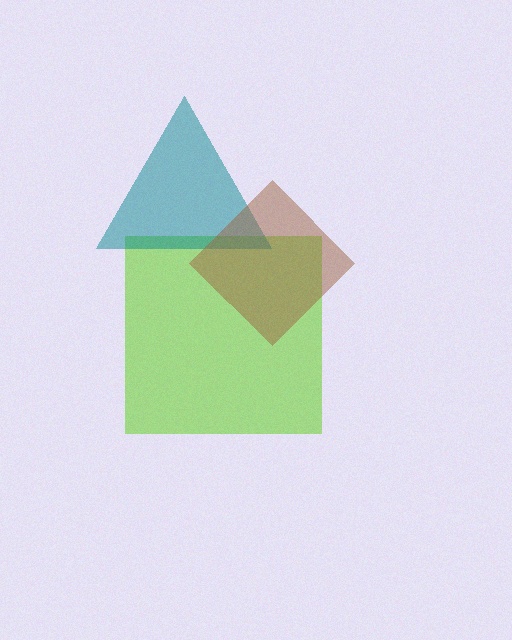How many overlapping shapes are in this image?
There are 3 overlapping shapes in the image.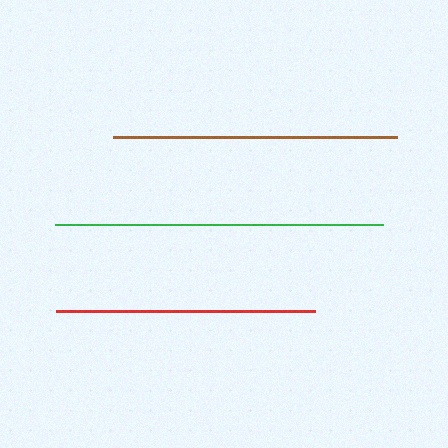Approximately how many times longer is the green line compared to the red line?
The green line is approximately 1.3 times the length of the red line.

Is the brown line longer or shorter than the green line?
The green line is longer than the brown line.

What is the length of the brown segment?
The brown segment is approximately 284 pixels long.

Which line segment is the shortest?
The red line is the shortest at approximately 259 pixels.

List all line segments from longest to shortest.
From longest to shortest: green, brown, red.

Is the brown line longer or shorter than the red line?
The brown line is longer than the red line.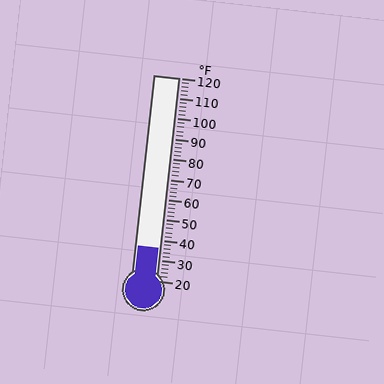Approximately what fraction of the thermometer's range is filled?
The thermometer is filled to approximately 15% of its range.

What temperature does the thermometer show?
The thermometer shows approximately 36°F.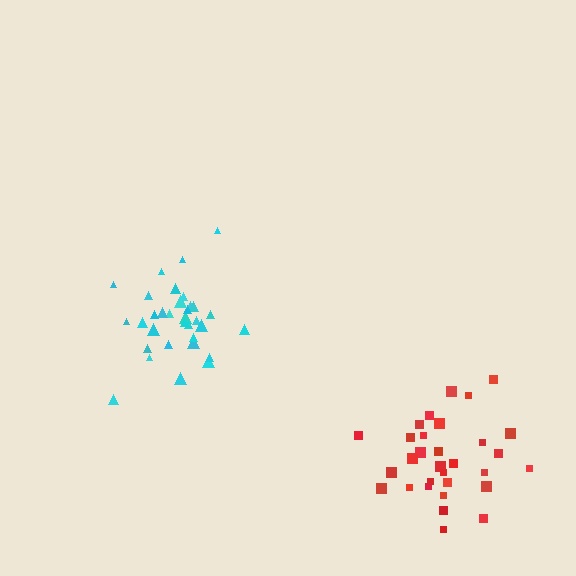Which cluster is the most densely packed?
Cyan.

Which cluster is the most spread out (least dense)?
Red.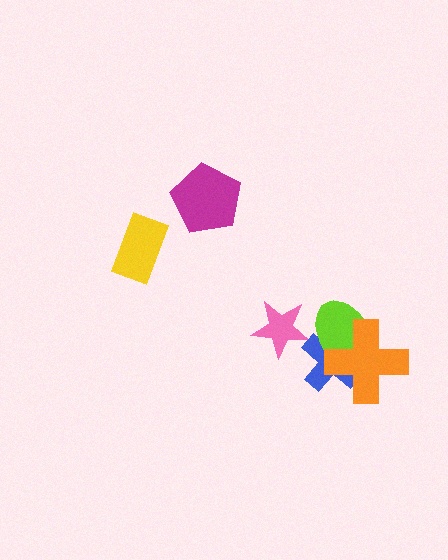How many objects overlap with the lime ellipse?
2 objects overlap with the lime ellipse.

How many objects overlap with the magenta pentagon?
0 objects overlap with the magenta pentagon.